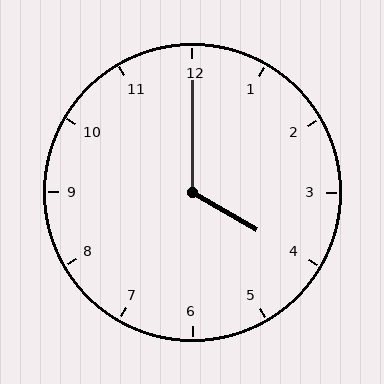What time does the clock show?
4:00.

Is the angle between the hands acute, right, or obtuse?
It is obtuse.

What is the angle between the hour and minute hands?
Approximately 120 degrees.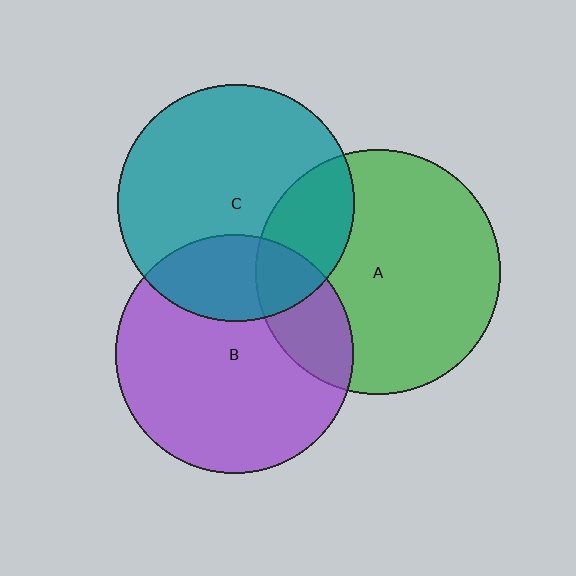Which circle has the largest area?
Circle A (green).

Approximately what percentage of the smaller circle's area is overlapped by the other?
Approximately 25%.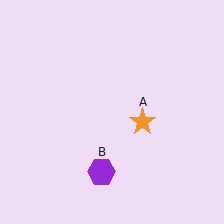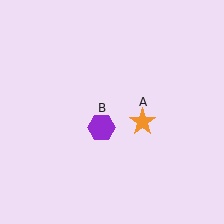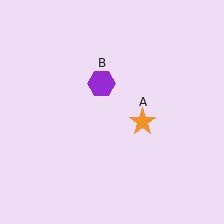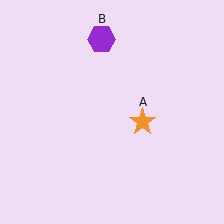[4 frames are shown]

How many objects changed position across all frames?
1 object changed position: purple hexagon (object B).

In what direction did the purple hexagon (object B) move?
The purple hexagon (object B) moved up.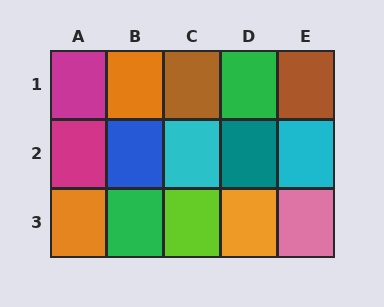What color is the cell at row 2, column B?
Blue.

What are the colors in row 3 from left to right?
Orange, green, lime, orange, pink.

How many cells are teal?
1 cell is teal.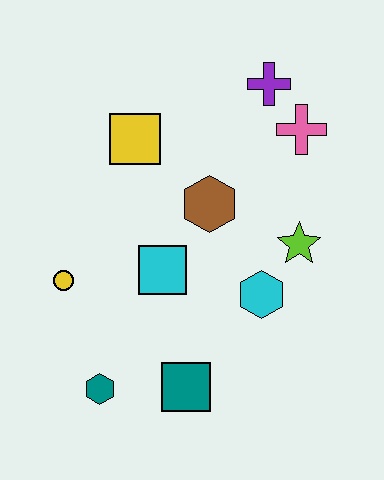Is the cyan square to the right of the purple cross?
No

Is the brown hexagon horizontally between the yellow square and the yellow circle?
No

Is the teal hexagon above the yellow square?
No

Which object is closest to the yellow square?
The brown hexagon is closest to the yellow square.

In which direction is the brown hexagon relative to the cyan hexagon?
The brown hexagon is above the cyan hexagon.